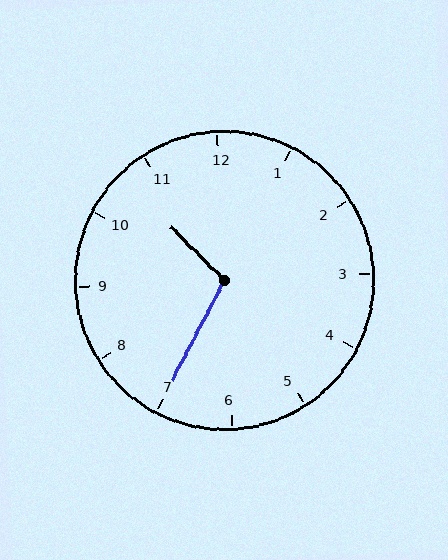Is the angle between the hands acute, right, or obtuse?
It is obtuse.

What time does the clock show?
10:35.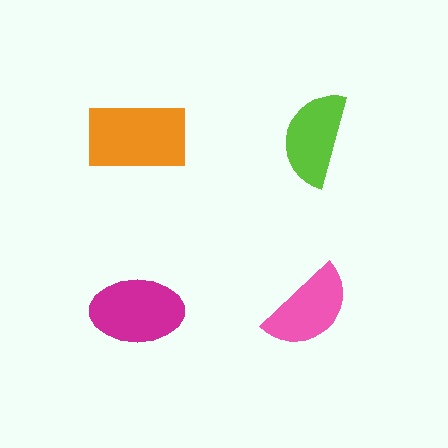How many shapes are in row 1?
2 shapes.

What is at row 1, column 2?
A lime semicircle.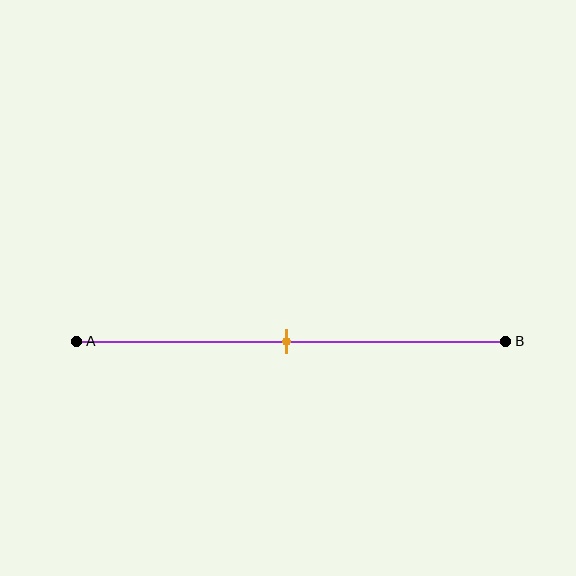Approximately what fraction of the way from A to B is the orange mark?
The orange mark is approximately 50% of the way from A to B.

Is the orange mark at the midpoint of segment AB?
Yes, the mark is approximately at the midpoint.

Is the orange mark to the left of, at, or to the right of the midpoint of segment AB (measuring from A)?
The orange mark is approximately at the midpoint of segment AB.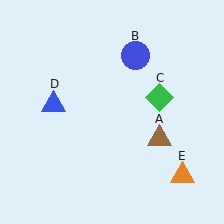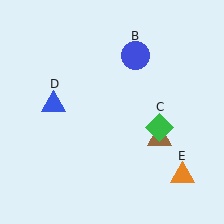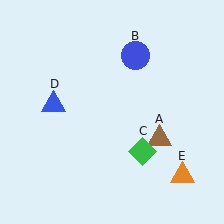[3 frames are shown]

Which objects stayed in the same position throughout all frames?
Brown triangle (object A) and blue circle (object B) and blue triangle (object D) and orange triangle (object E) remained stationary.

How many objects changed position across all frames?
1 object changed position: green diamond (object C).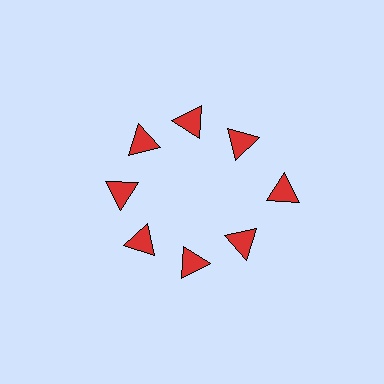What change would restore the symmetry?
The symmetry would be restored by moving it inward, back onto the ring so that all 8 triangles sit at equal angles and equal distance from the center.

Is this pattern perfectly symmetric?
No. The 8 red triangles are arranged in a ring, but one element near the 3 o'clock position is pushed outward from the center, breaking the 8-fold rotational symmetry.